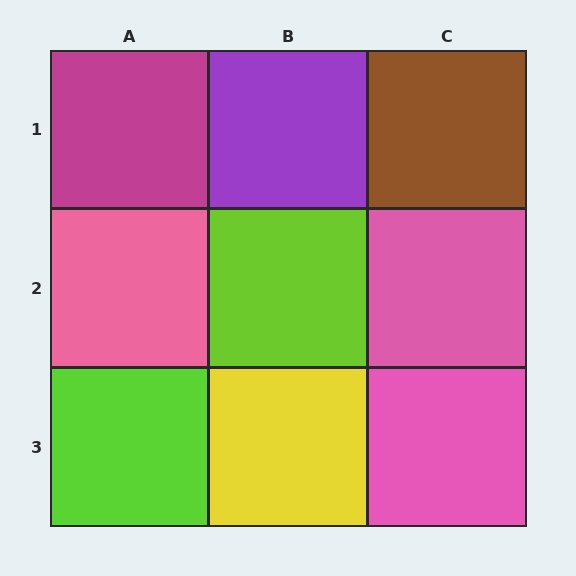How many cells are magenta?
1 cell is magenta.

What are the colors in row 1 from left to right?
Magenta, purple, brown.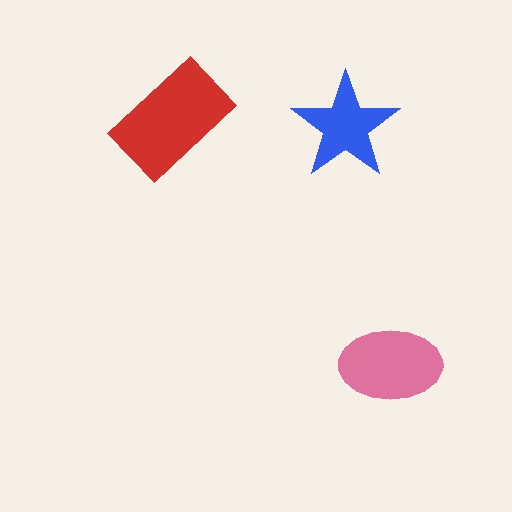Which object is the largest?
The red rectangle.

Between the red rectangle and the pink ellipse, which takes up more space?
The red rectangle.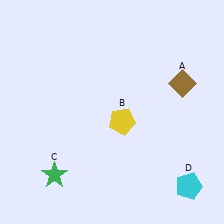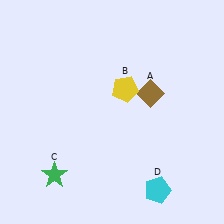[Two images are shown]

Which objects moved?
The objects that moved are: the brown diamond (A), the yellow pentagon (B), the cyan pentagon (D).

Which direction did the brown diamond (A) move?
The brown diamond (A) moved left.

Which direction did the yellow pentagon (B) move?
The yellow pentagon (B) moved up.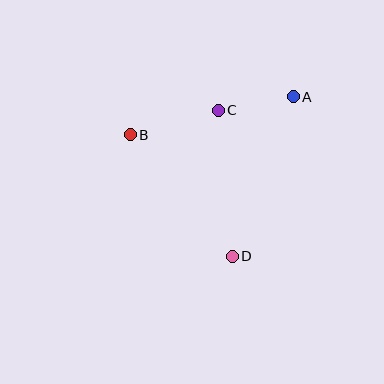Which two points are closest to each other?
Points A and C are closest to each other.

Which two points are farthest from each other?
Points A and D are farthest from each other.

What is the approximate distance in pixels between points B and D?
The distance between B and D is approximately 159 pixels.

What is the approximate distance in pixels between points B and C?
The distance between B and C is approximately 92 pixels.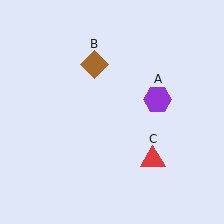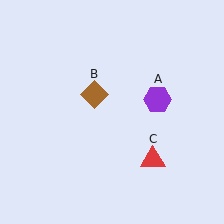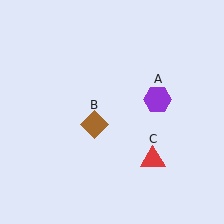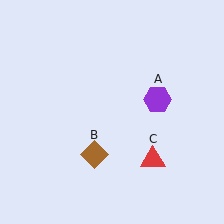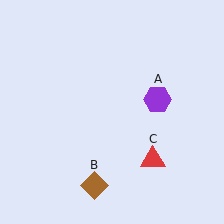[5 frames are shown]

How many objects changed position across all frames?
1 object changed position: brown diamond (object B).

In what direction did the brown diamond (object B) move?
The brown diamond (object B) moved down.